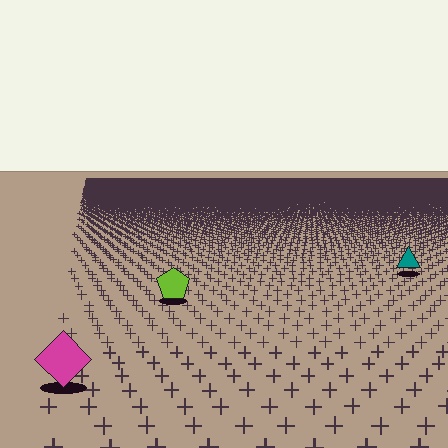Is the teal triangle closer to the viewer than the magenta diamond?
No. The magenta diamond is closer — you can tell from the texture gradient: the ground texture is coarser near it.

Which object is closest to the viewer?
The magenta diamond is closest. The texture marks near it are larger and more spread out.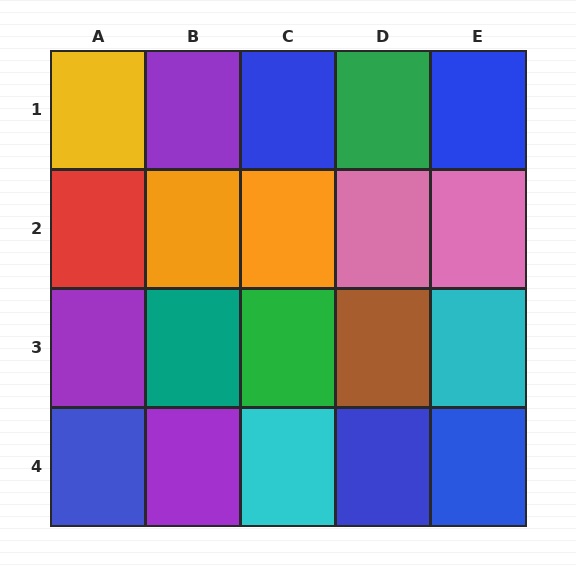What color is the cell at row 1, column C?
Blue.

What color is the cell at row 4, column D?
Blue.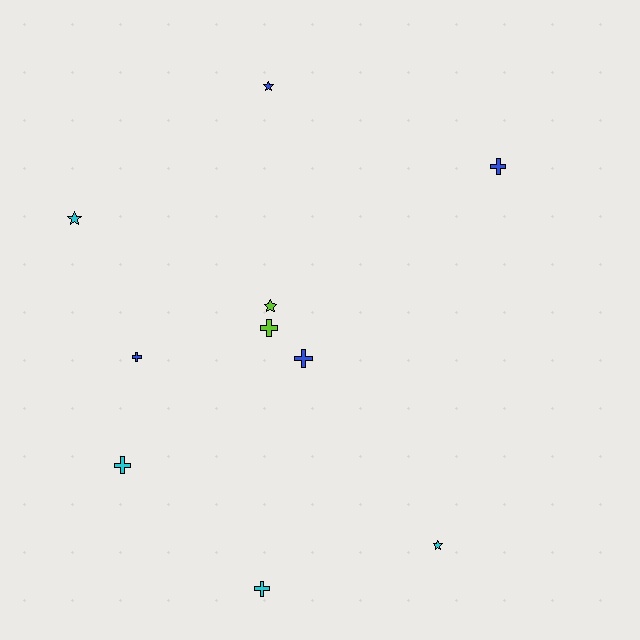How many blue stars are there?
There is 1 blue star.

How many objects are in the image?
There are 10 objects.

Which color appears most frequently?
Cyan, with 4 objects.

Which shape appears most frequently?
Cross, with 6 objects.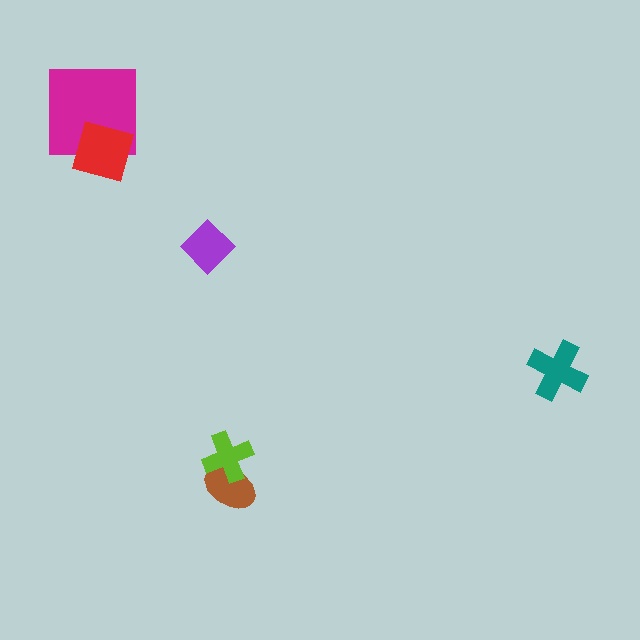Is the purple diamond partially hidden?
No, no other shape covers it.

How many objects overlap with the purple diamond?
0 objects overlap with the purple diamond.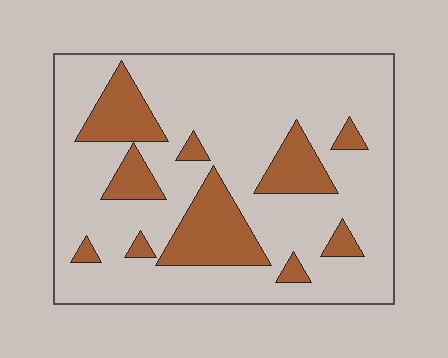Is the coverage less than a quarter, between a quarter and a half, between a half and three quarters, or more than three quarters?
Less than a quarter.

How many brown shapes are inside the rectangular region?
10.